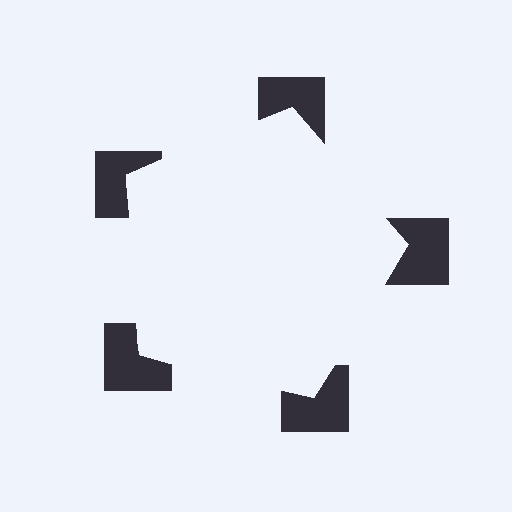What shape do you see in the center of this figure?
An illusory pentagon — its edges are inferred from the aligned wedge cuts in the notched squares, not physically drawn.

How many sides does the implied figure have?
5 sides.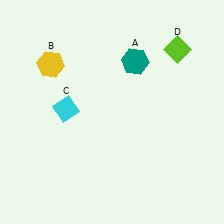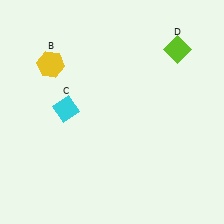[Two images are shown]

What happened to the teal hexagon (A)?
The teal hexagon (A) was removed in Image 2. It was in the top-right area of Image 1.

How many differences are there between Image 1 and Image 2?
There is 1 difference between the two images.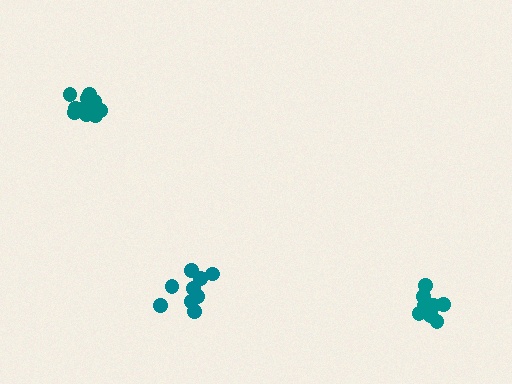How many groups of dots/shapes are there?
There are 3 groups.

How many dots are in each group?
Group 1: 9 dots, Group 2: 12 dots, Group 3: 10 dots (31 total).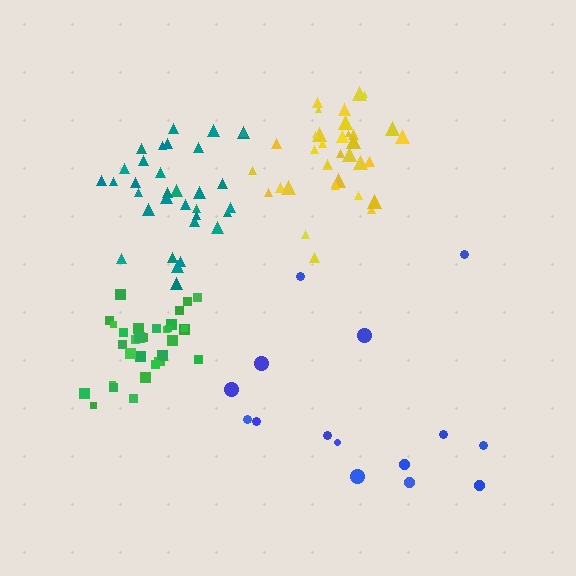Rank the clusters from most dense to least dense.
green, yellow, teal, blue.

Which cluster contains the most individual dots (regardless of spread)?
Yellow (34).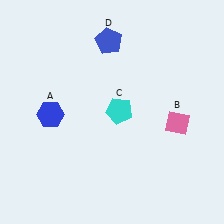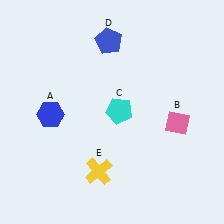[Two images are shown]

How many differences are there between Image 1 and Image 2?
There is 1 difference between the two images.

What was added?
A yellow cross (E) was added in Image 2.